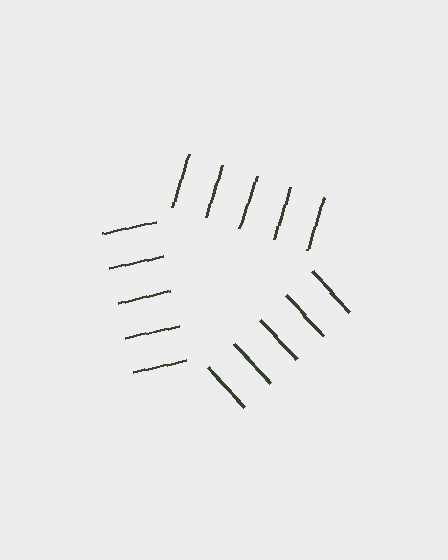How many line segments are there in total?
15 — 5 along each of the 3 edges.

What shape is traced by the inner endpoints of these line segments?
An illusory triangle — the line segments terminate on its edges but no continuous stroke is drawn.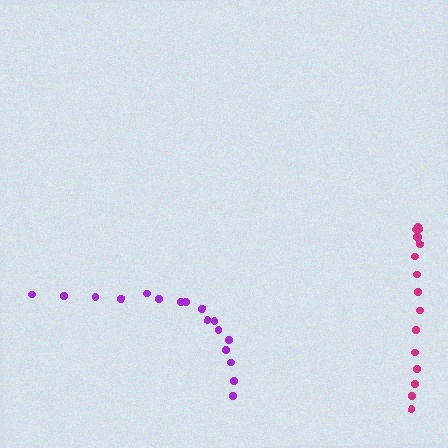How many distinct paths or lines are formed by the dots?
There are 2 distinct paths.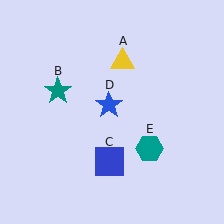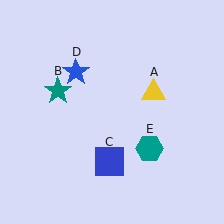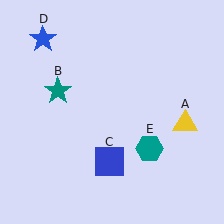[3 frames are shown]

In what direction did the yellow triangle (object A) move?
The yellow triangle (object A) moved down and to the right.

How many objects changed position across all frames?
2 objects changed position: yellow triangle (object A), blue star (object D).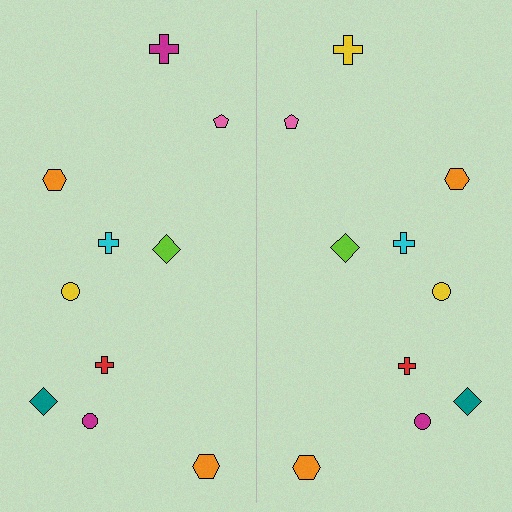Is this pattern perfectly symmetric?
No, the pattern is not perfectly symmetric. The yellow cross on the right side breaks the symmetry — its mirror counterpart is magenta.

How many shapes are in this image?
There are 20 shapes in this image.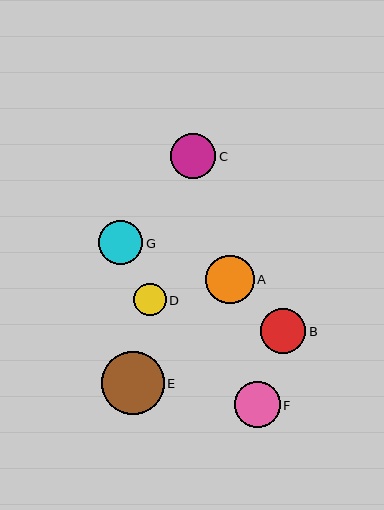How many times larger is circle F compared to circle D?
Circle F is approximately 1.4 times the size of circle D.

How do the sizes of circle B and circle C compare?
Circle B and circle C are approximately the same size.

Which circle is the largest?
Circle E is the largest with a size of approximately 63 pixels.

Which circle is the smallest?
Circle D is the smallest with a size of approximately 33 pixels.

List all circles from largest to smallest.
From largest to smallest: E, A, F, B, C, G, D.